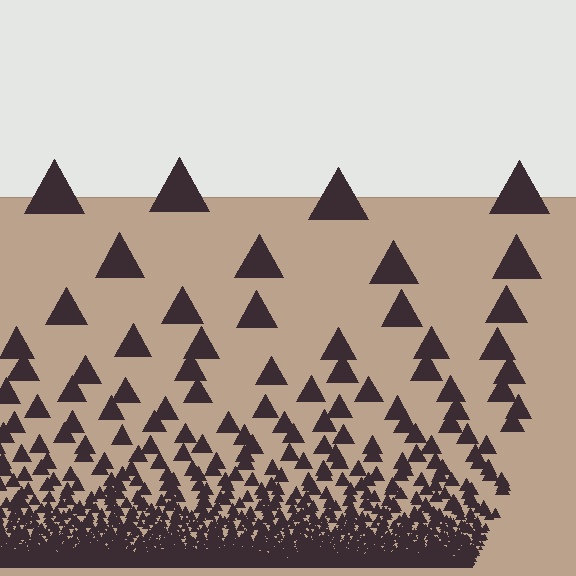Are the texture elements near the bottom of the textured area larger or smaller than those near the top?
Smaller. The gradient is inverted — elements near the bottom are smaller and denser.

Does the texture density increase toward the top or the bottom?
Density increases toward the bottom.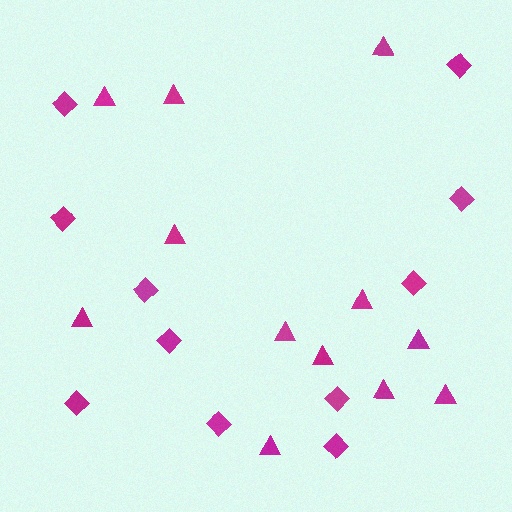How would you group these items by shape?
There are 2 groups: one group of diamonds (11) and one group of triangles (12).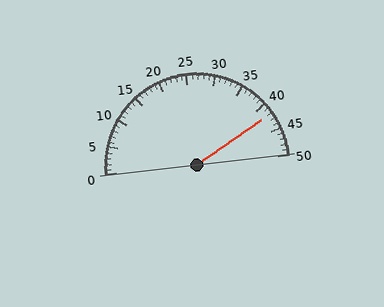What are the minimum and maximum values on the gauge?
The gauge ranges from 0 to 50.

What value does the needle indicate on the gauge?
The needle indicates approximately 42.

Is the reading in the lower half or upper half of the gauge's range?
The reading is in the upper half of the range (0 to 50).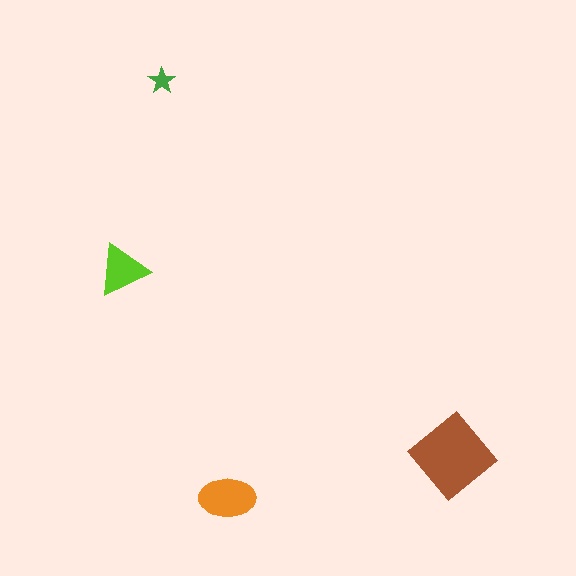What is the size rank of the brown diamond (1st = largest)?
1st.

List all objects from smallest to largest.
The green star, the lime triangle, the orange ellipse, the brown diamond.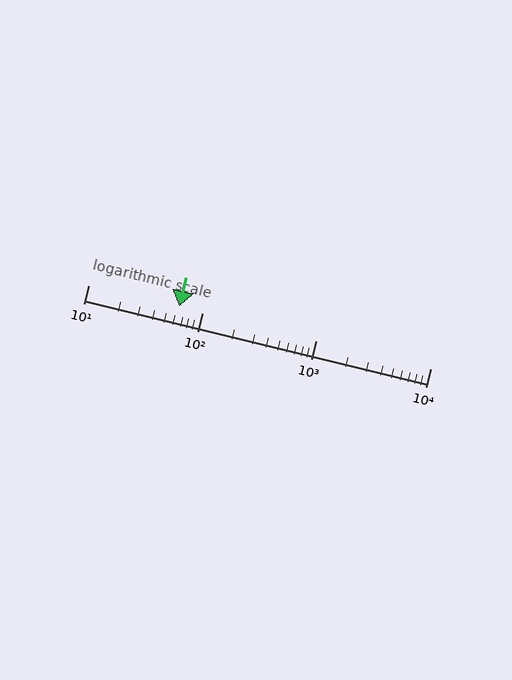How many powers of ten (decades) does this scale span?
The scale spans 3 decades, from 10 to 10000.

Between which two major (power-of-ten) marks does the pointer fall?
The pointer is between 10 and 100.